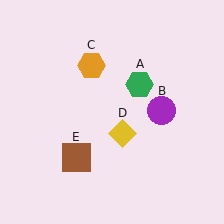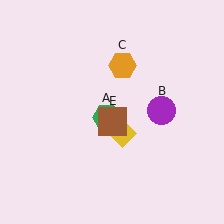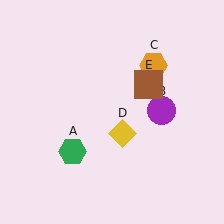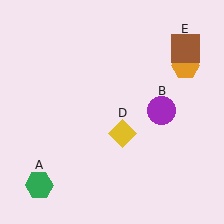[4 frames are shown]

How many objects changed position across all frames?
3 objects changed position: green hexagon (object A), orange hexagon (object C), brown square (object E).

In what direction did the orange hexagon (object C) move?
The orange hexagon (object C) moved right.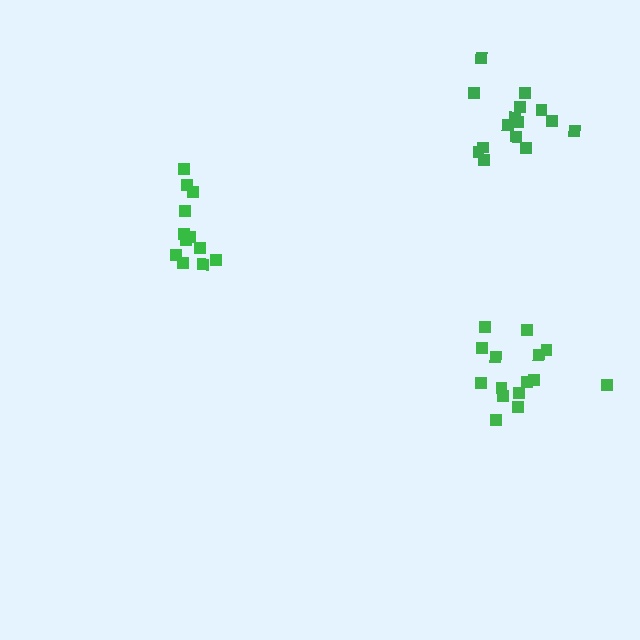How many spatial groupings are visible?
There are 3 spatial groupings.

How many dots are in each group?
Group 1: 12 dots, Group 2: 15 dots, Group 3: 15 dots (42 total).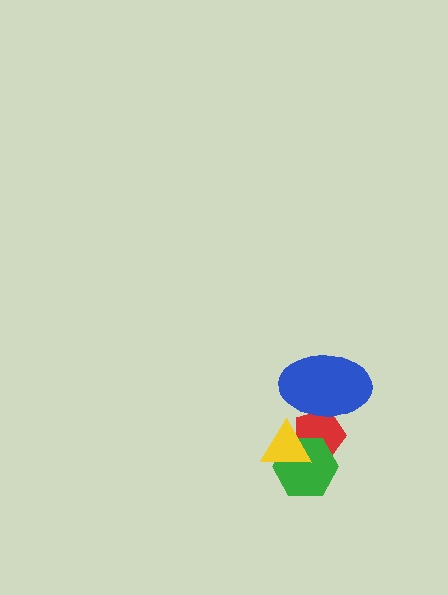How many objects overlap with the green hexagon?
2 objects overlap with the green hexagon.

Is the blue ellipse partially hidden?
No, no other shape covers it.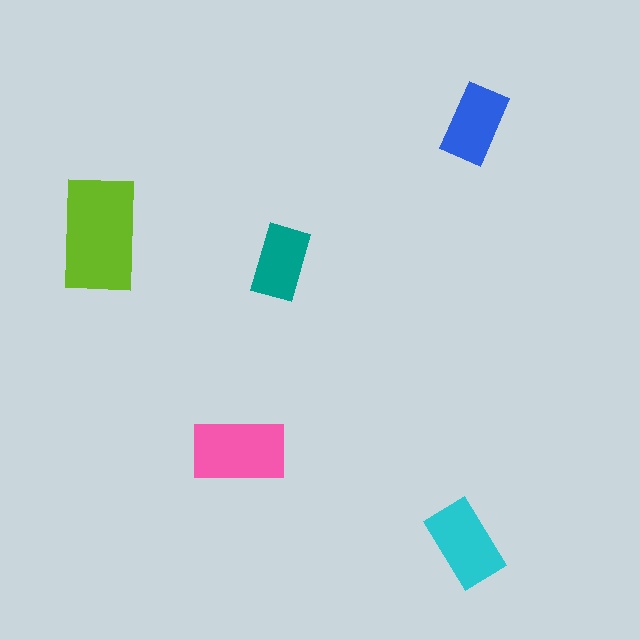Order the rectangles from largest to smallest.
the lime one, the pink one, the cyan one, the blue one, the teal one.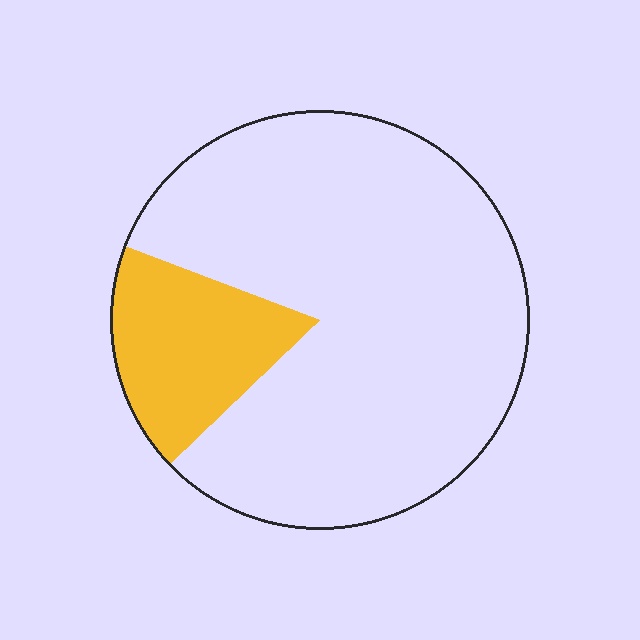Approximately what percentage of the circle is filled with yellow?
Approximately 20%.